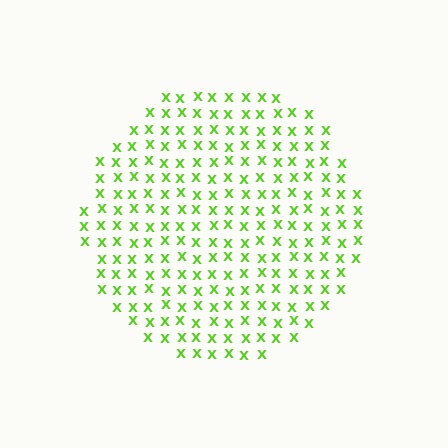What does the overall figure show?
The overall figure shows a circle.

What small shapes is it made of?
It is made of small letter X's.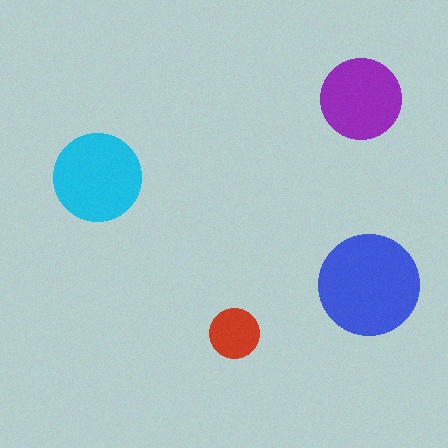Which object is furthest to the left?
The cyan circle is leftmost.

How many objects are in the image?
There are 4 objects in the image.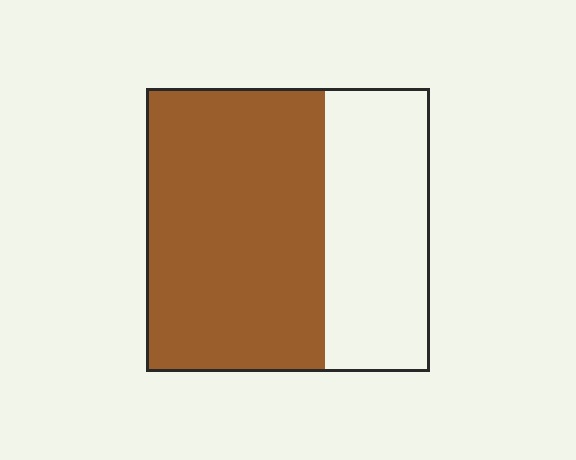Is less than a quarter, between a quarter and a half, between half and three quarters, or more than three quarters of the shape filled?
Between half and three quarters.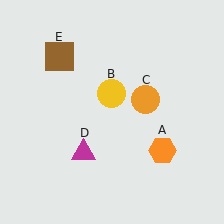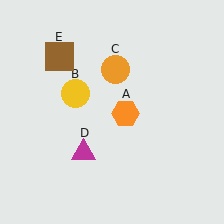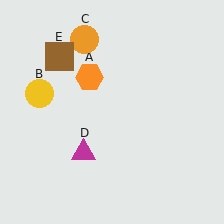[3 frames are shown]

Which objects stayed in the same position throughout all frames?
Magenta triangle (object D) and brown square (object E) remained stationary.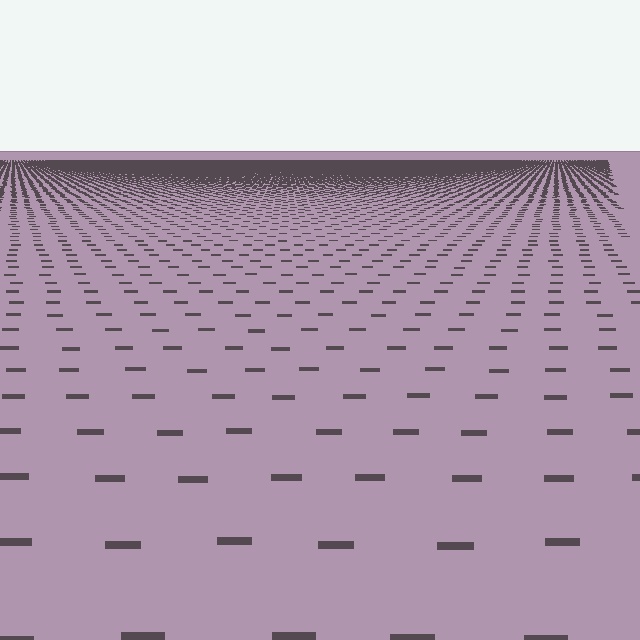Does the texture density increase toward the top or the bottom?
Density increases toward the top.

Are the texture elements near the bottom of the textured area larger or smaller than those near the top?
Larger. Near the bottom, elements are closer to the viewer and appear at a bigger on-screen size.